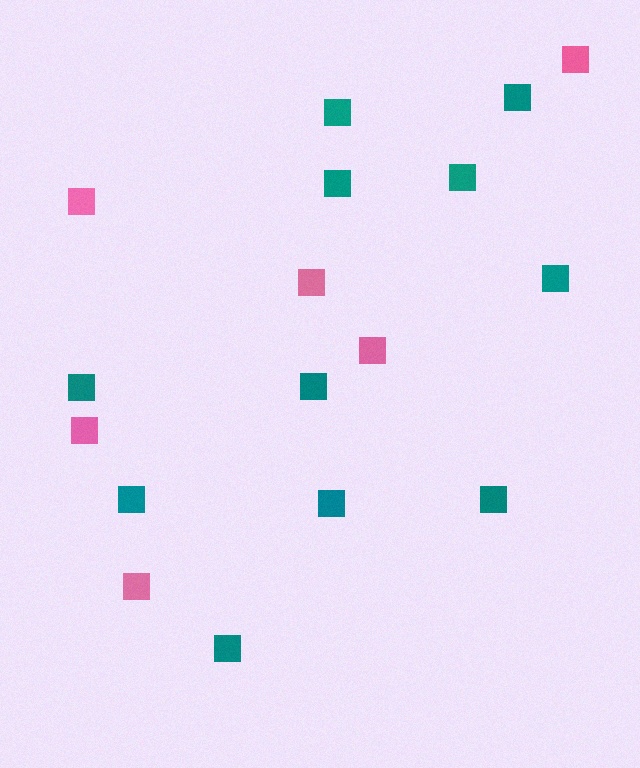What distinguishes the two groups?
There are 2 groups: one group of pink squares (6) and one group of teal squares (11).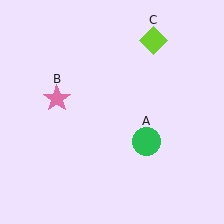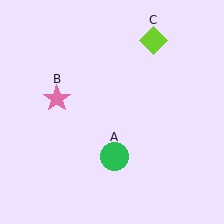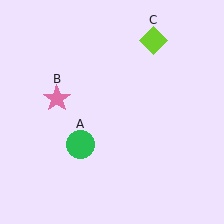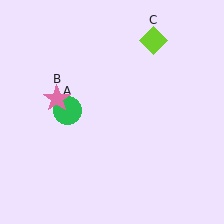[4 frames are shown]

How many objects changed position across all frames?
1 object changed position: green circle (object A).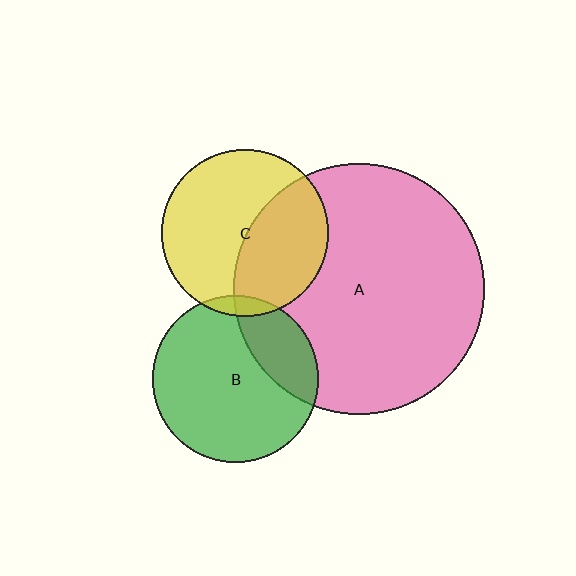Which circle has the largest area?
Circle A (pink).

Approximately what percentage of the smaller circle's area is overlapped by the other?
Approximately 25%.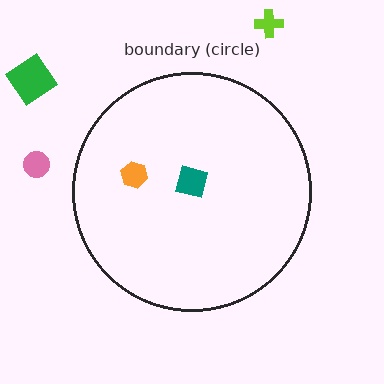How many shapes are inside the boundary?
2 inside, 3 outside.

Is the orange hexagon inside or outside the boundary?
Inside.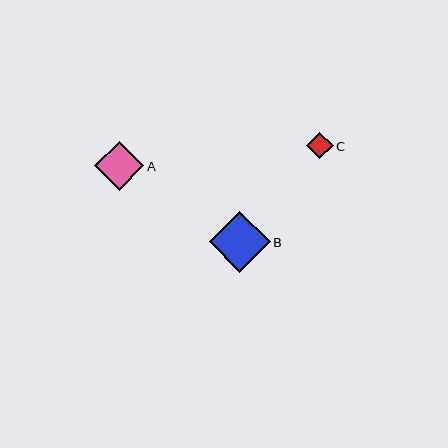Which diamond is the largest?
Diamond B is the largest with a size of approximately 61 pixels.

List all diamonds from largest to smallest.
From largest to smallest: B, A, C.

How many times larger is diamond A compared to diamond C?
Diamond A is approximately 1.9 times the size of diamond C.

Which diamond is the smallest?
Diamond C is the smallest with a size of approximately 26 pixels.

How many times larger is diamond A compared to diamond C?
Diamond A is approximately 1.9 times the size of diamond C.